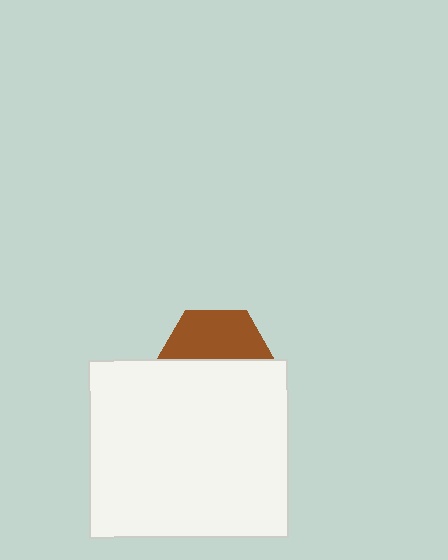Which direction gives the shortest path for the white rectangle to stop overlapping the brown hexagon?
Moving down gives the shortest separation.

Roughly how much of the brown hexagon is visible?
About half of it is visible (roughly 45%).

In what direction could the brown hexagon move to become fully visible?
The brown hexagon could move up. That would shift it out from behind the white rectangle entirely.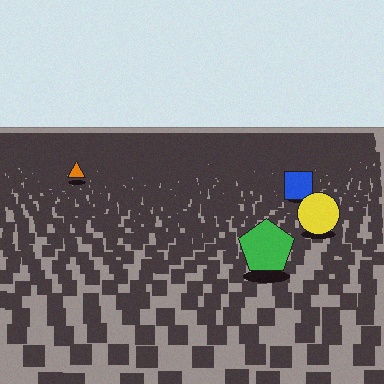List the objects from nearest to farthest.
From nearest to farthest: the green pentagon, the yellow circle, the blue square, the orange triangle.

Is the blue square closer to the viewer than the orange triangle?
Yes. The blue square is closer — you can tell from the texture gradient: the ground texture is coarser near it.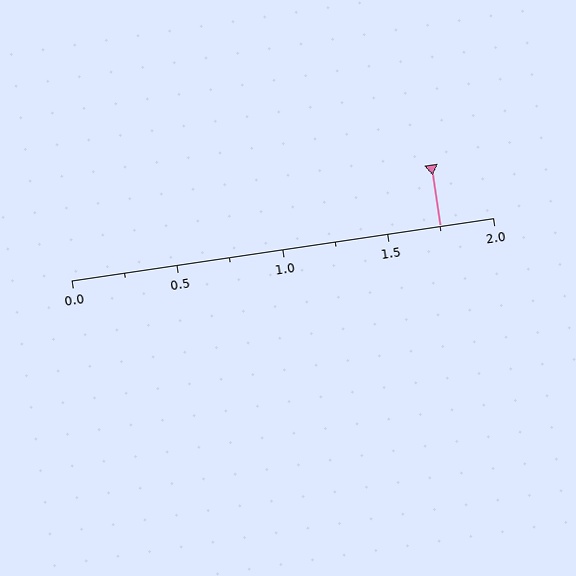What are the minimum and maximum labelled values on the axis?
The axis runs from 0.0 to 2.0.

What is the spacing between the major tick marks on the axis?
The major ticks are spaced 0.5 apart.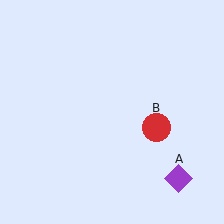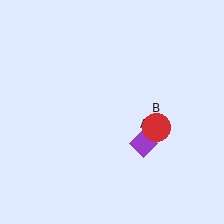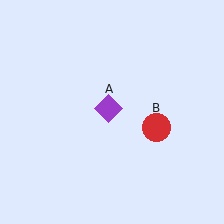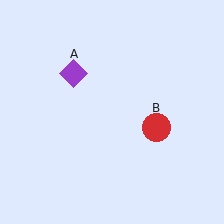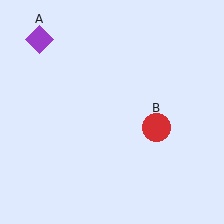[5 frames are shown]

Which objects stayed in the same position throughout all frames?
Red circle (object B) remained stationary.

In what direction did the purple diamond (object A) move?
The purple diamond (object A) moved up and to the left.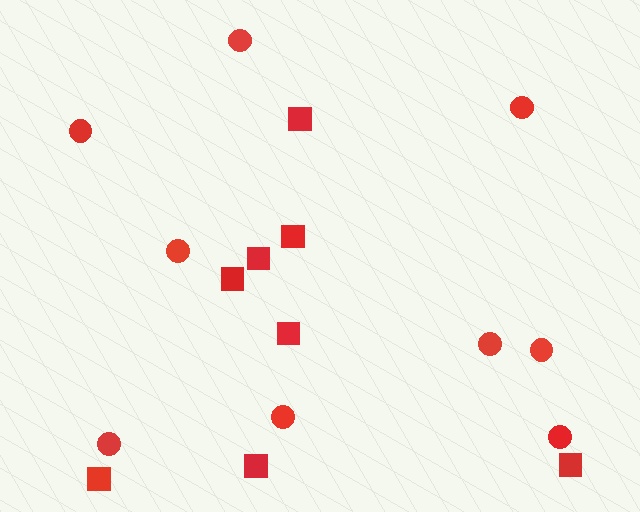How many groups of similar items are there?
There are 2 groups: one group of circles (9) and one group of squares (8).